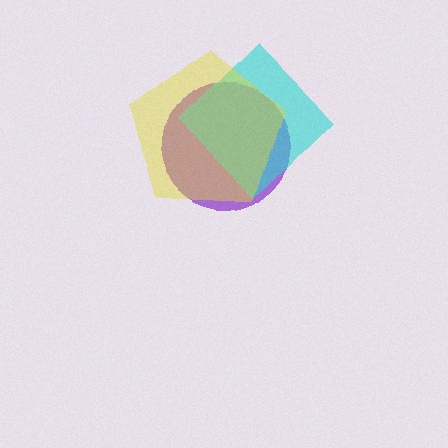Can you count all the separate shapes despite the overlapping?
Yes, there are 3 separate shapes.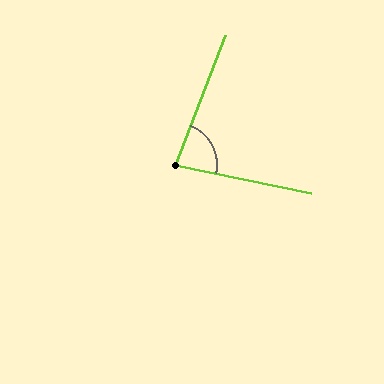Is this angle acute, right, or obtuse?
It is acute.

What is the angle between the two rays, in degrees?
Approximately 80 degrees.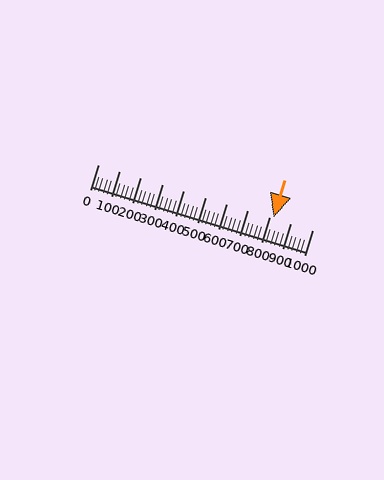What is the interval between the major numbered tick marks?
The major tick marks are spaced 100 units apart.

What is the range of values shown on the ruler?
The ruler shows values from 0 to 1000.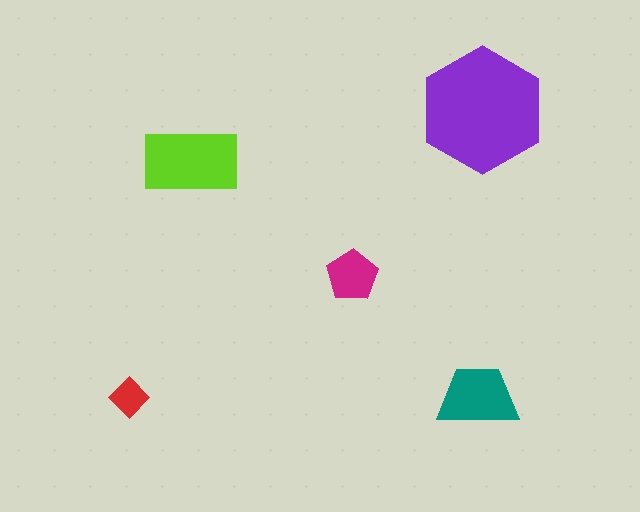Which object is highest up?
The purple hexagon is topmost.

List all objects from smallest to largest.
The red diamond, the magenta pentagon, the teal trapezoid, the lime rectangle, the purple hexagon.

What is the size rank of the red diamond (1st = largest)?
5th.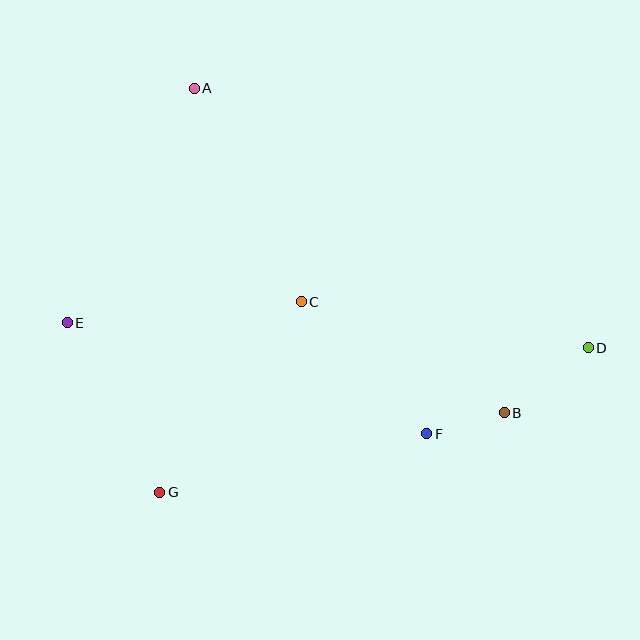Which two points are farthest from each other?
Points D and E are farthest from each other.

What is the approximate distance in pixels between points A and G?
The distance between A and G is approximately 406 pixels.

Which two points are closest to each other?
Points B and F are closest to each other.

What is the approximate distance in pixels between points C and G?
The distance between C and G is approximately 237 pixels.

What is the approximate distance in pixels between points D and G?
The distance between D and G is approximately 452 pixels.